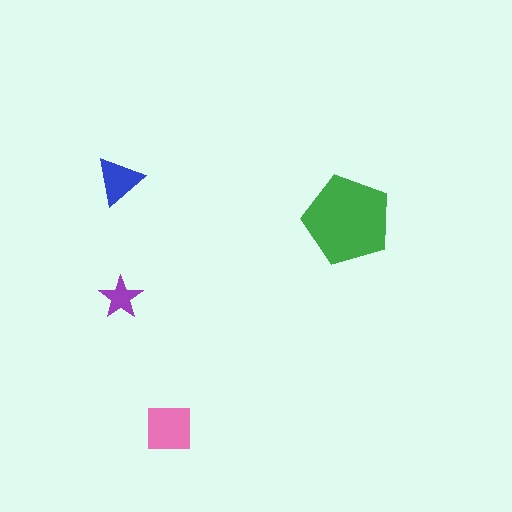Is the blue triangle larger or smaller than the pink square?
Smaller.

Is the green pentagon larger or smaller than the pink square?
Larger.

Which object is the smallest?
The purple star.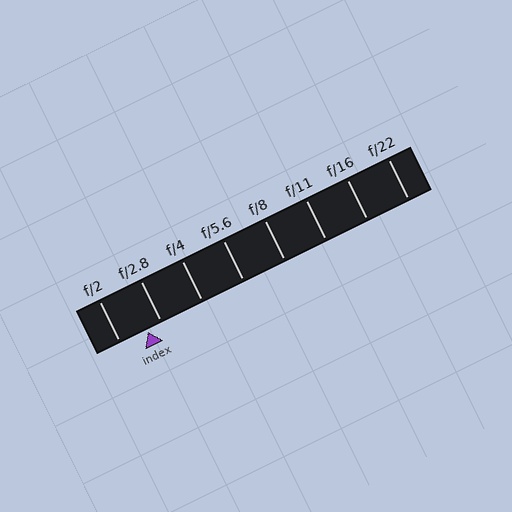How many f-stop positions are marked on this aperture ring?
There are 8 f-stop positions marked.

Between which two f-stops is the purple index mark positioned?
The index mark is between f/2 and f/2.8.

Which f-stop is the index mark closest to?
The index mark is closest to f/2.8.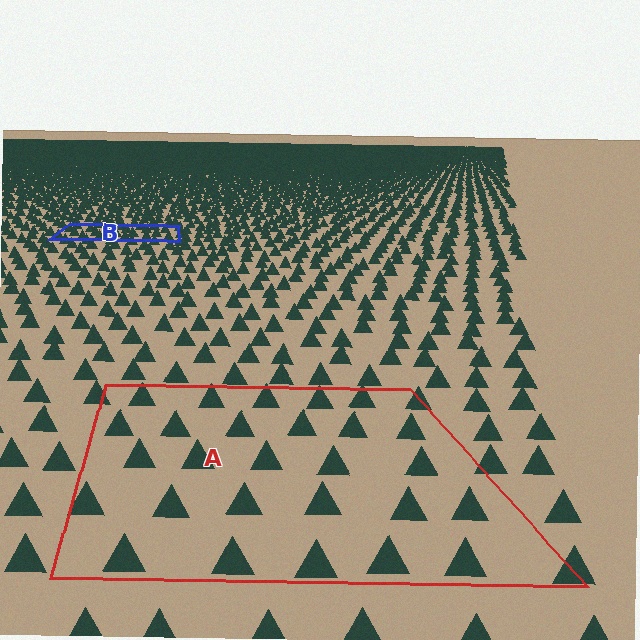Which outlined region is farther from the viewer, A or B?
Region B is farther from the viewer — the texture elements inside it appear smaller and more densely packed.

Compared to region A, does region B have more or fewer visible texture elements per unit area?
Region B has more texture elements per unit area — they are packed more densely because it is farther away.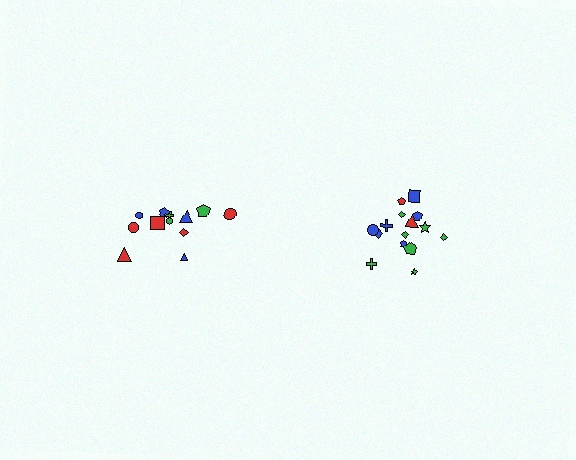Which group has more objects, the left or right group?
The right group.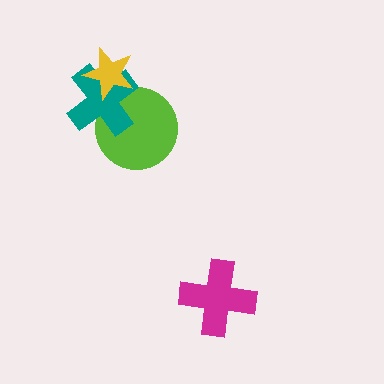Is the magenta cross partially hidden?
No, no other shape covers it.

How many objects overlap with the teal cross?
2 objects overlap with the teal cross.